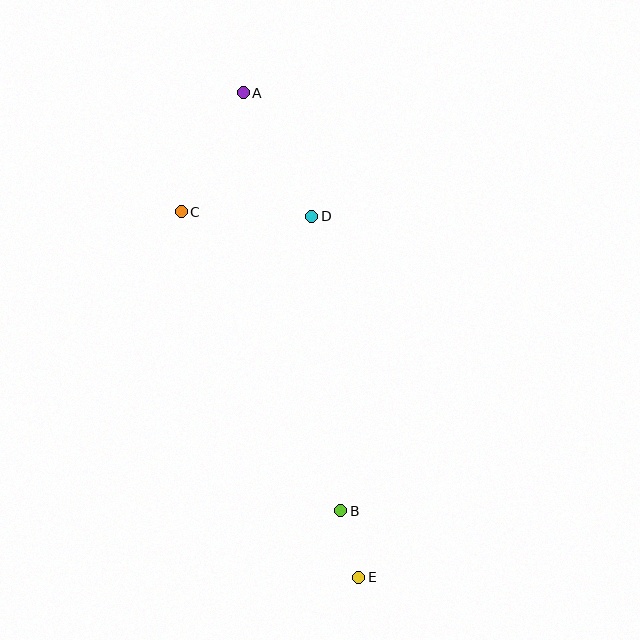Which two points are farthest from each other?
Points A and E are farthest from each other.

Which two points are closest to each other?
Points B and E are closest to each other.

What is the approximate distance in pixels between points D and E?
The distance between D and E is approximately 364 pixels.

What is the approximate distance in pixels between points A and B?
The distance between A and B is approximately 429 pixels.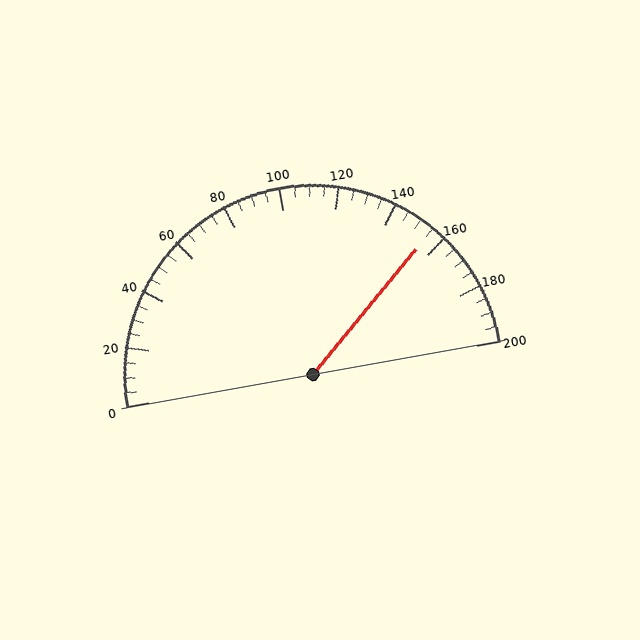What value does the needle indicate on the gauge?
The needle indicates approximately 155.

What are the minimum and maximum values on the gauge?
The gauge ranges from 0 to 200.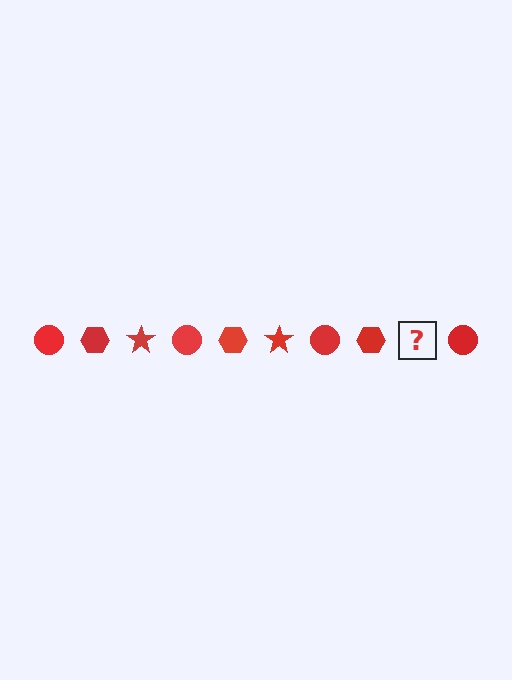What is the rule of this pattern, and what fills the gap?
The rule is that the pattern cycles through circle, hexagon, star shapes in red. The gap should be filled with a red star.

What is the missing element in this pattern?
The missing element is a red star.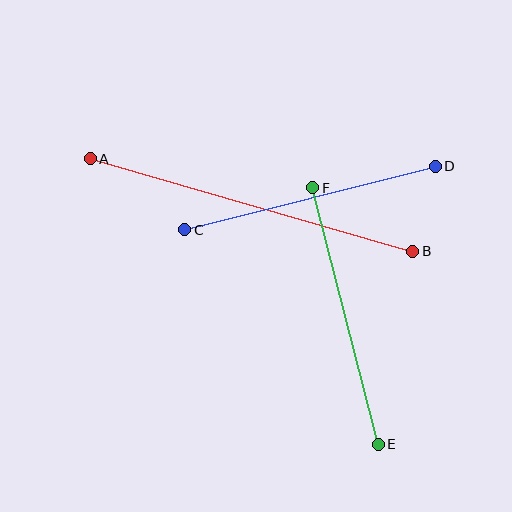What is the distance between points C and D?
The distance is approximately 258 pixels.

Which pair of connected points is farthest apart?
Points A and B are farthest apart.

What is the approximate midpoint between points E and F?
The midpoint is at approximately (345, 316) pixels.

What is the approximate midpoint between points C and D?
The midpoint is at approximately (310, 198) pixels.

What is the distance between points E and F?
The distance is approximately 265 pixels.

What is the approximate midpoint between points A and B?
The midpoint is at approximately (251, 205) pixels.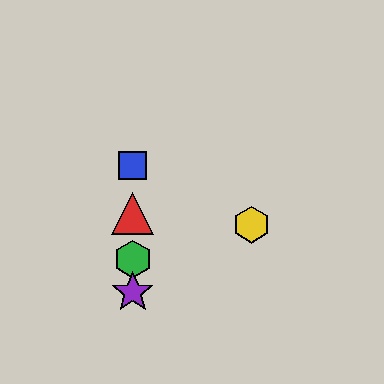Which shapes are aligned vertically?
The red triangle, the blue square, the green hexagon, the purple star are aligned vertically.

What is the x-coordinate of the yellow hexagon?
The yellow hexagon is at x≈252.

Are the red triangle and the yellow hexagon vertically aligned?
No, the red triangle is at x≈133 and the yellow hexagon is at x≈252.